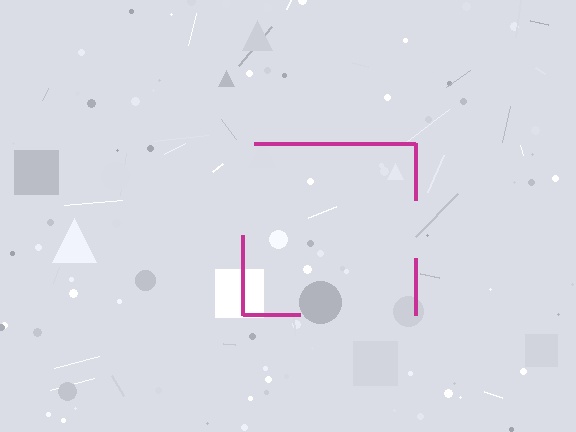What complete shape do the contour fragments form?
The contour fragments form a square.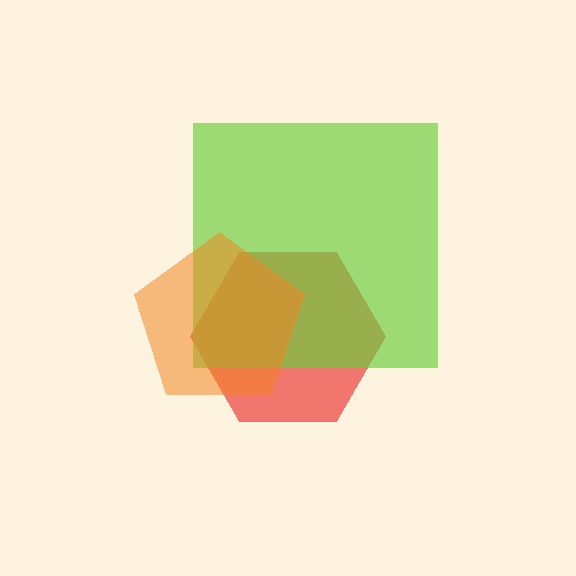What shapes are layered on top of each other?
The layered shapes are: a red hexagon, a lime square, an orange pentagon.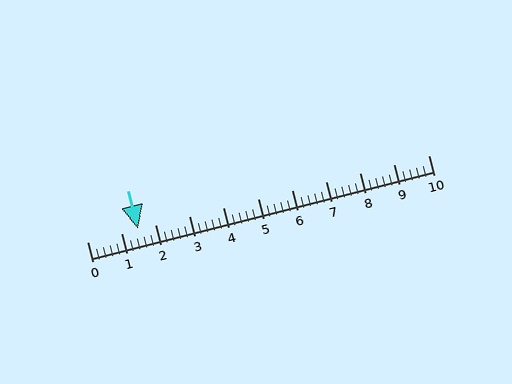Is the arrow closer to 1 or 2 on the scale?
The arrow is closer to 2.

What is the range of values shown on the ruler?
The ruler shows values from 0 to 10.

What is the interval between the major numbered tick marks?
The major tick marks are spaced 1 units apart.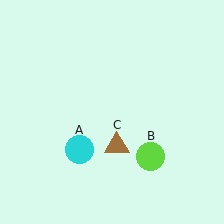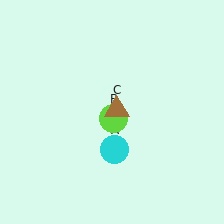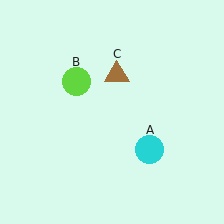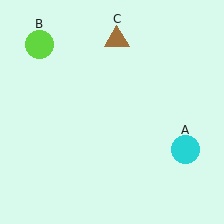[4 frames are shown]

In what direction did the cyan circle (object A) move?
The cyan circle (object A) moved right.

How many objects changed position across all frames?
3 objects changed position: cyan circle (object A), lime circle (object B), brown triangle (object C).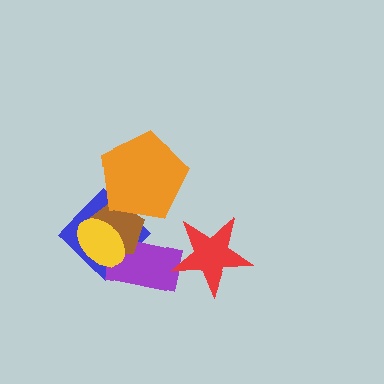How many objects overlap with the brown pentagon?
4 objects overlap with the brown pentagon.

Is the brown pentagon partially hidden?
Yes, it is partially covered by another shape.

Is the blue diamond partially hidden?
Yes, it is partially covered by another shape.